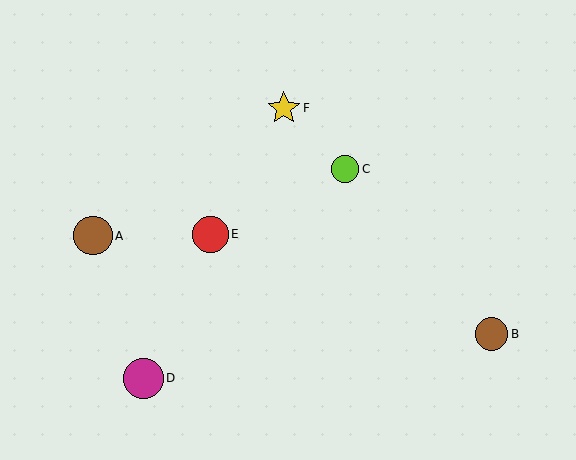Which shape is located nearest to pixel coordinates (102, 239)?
The brown circle (labeled A) at (93, 236) is nearest to that location.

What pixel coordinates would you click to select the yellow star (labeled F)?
Click at (284, 108) to select the yellow star F.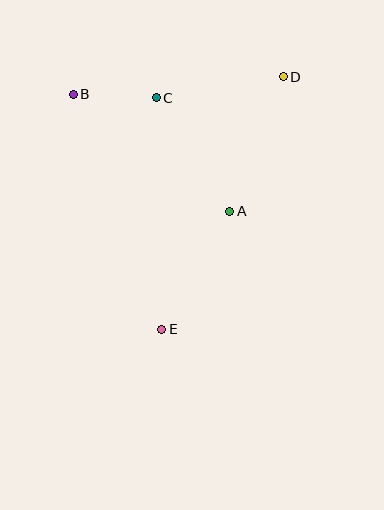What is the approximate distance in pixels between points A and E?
The distance between A and E is approximately 136 pixels.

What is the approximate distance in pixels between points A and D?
The distance between A and D is approximately 145 pixels.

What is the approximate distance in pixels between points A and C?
The distance between A and C is approximately 135 pixels.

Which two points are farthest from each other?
Points D and E are farthest from each other.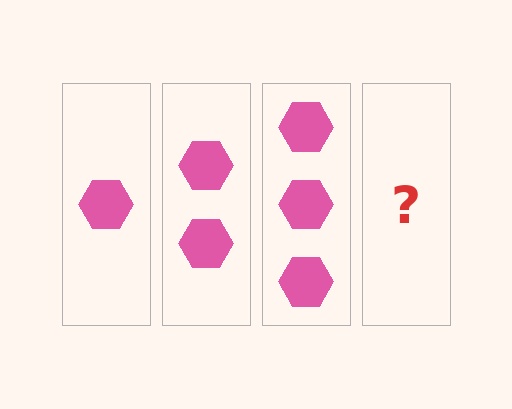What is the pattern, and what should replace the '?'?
The pattern is that each step adds one more hexagon. The '?' should be 4 hexagons.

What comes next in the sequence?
The next element should be 4 hexagons.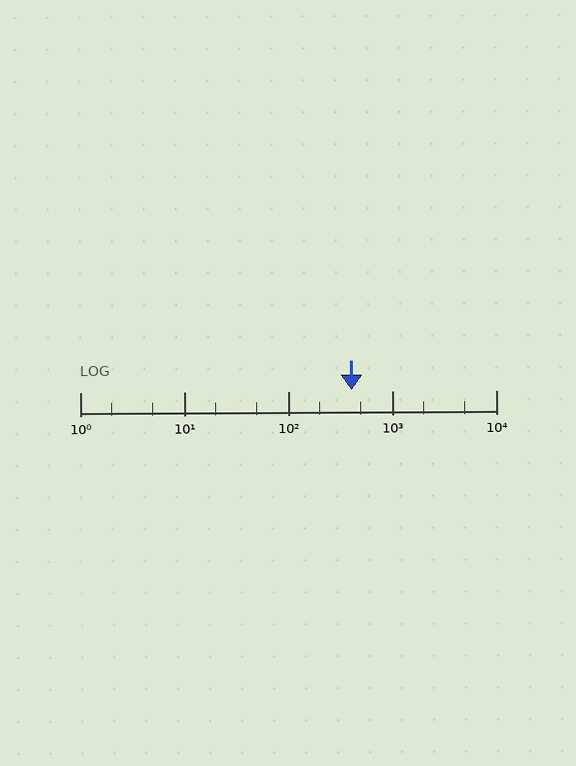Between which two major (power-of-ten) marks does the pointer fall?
The pointer is between 100 and 1000.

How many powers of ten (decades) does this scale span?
The scale spans 4 decades, from 1 to 10000.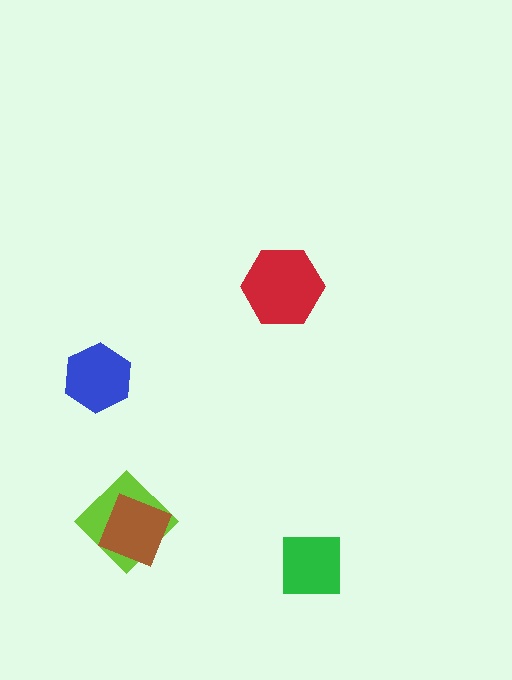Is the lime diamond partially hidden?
Yes, it is partially covered by another shape.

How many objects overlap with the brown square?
1 object overlaps with the brown square.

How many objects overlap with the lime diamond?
1 object overlaps with the lime diamond.